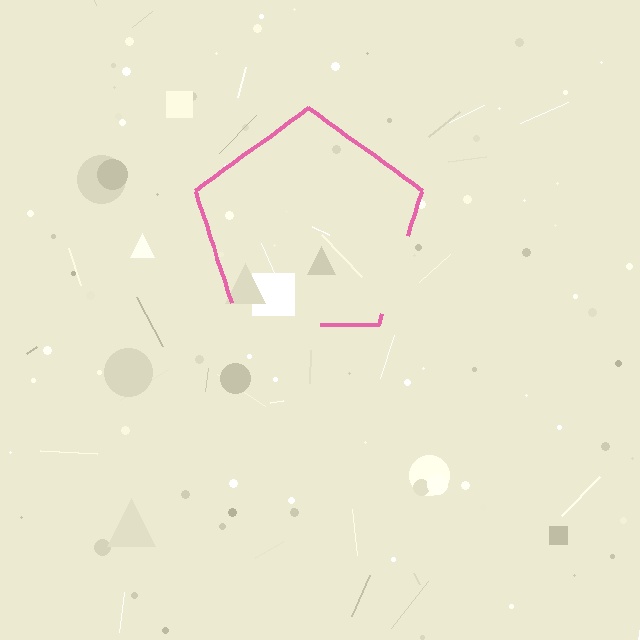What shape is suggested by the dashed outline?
The dashed outline suggests a pentagon.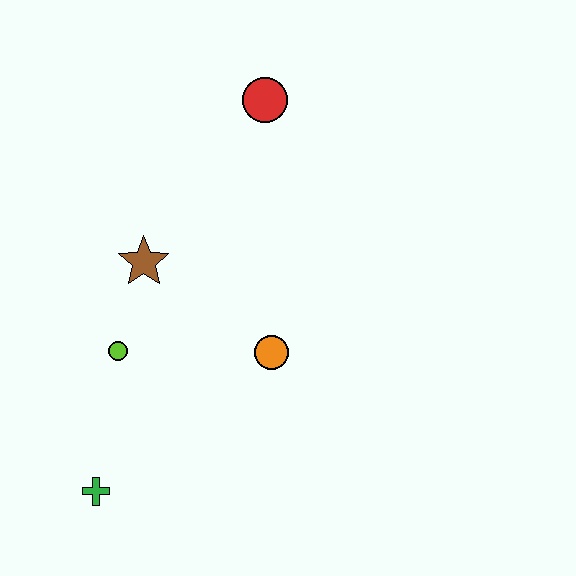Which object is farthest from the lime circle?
The red circle is farthest from the lime circle.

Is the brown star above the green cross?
Yes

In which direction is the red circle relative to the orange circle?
The red circle is above the orange circle.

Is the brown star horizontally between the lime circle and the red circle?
Yes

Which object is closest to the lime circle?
The brown star is closest to the lime circle.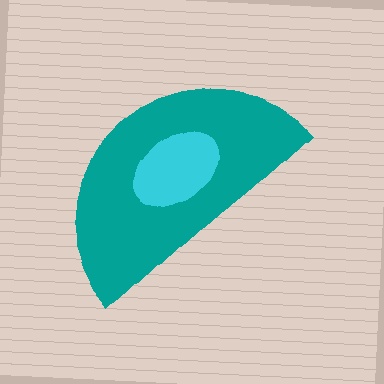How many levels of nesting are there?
2.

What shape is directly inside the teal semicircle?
The cyan ellipse.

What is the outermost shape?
The teal semicircle.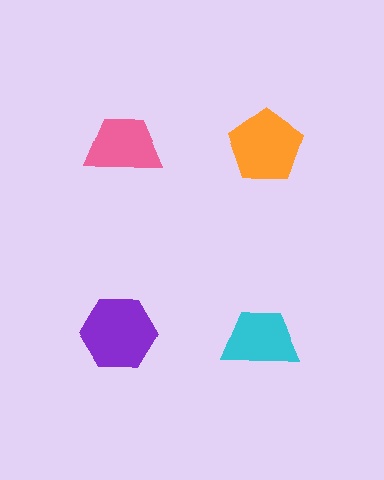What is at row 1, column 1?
A pink trapezoid.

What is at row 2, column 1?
A purple hexagon.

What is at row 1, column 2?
An orange pentagon.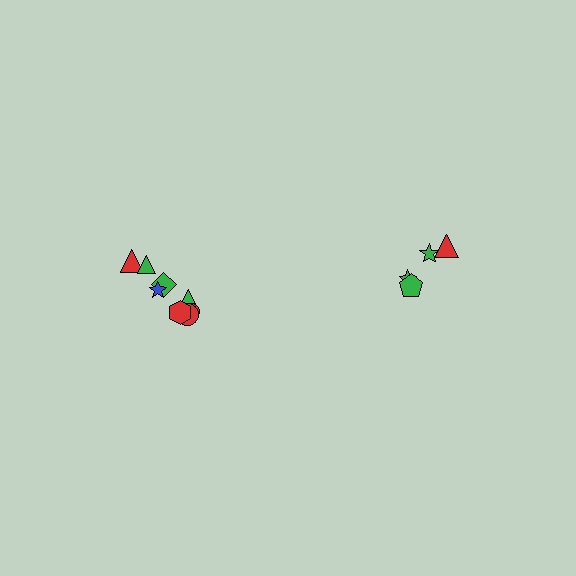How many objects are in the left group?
There are 8 objects.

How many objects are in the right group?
There are 4 objects.